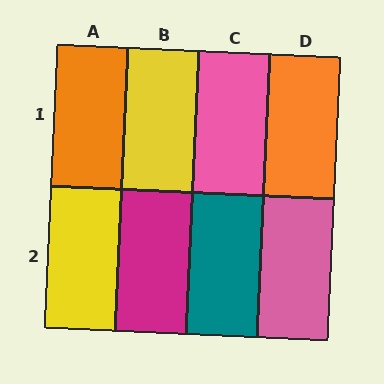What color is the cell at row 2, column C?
Teal.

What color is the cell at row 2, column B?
Magenta.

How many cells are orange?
2 cells are orange.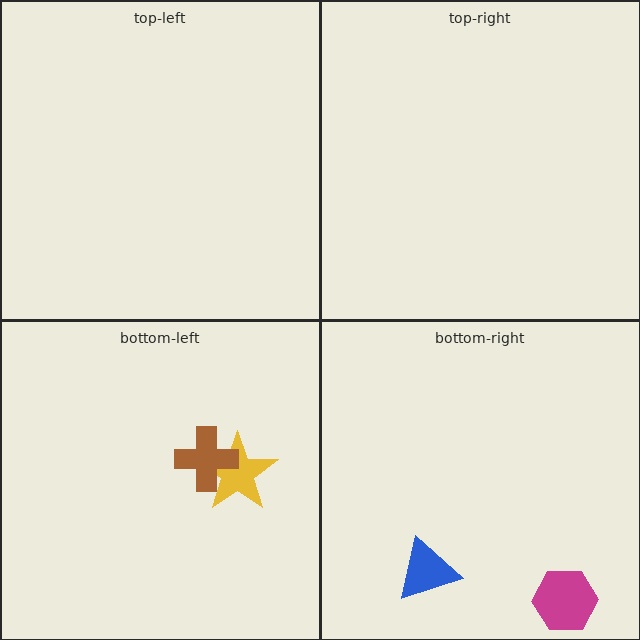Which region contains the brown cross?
The bottom-left region.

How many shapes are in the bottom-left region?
2.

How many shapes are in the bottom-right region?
2.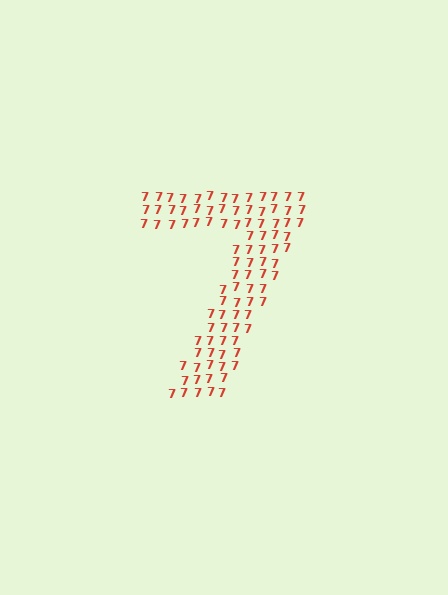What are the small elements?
The small elements are digit 7's.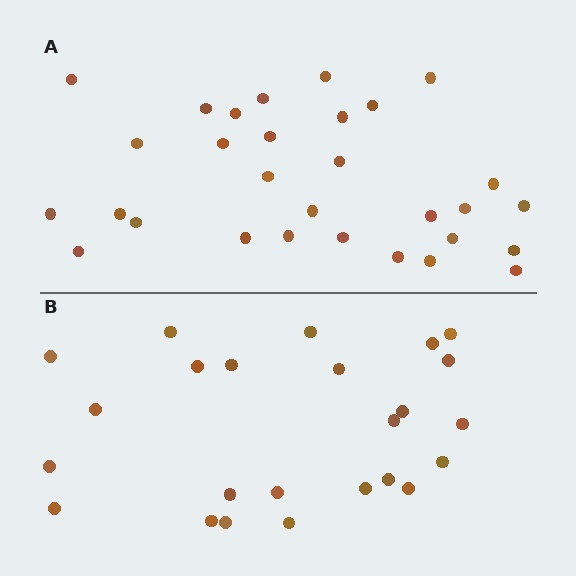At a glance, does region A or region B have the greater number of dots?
Region A (the top region) has more dots.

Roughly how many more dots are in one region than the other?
Region A has about 6 more dots than region B.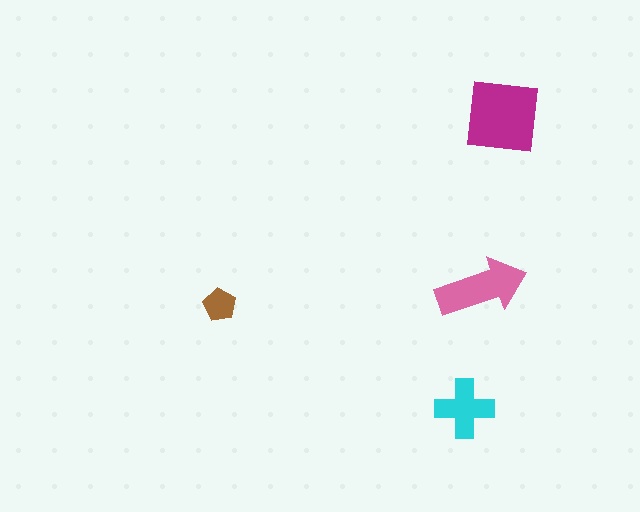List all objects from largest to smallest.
The magenta square, the pink arrow, the cyan cross, the brown pentagon.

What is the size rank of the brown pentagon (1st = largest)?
4th.